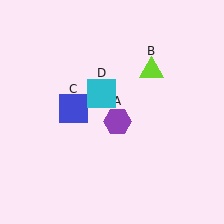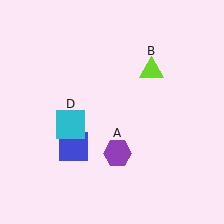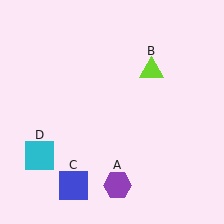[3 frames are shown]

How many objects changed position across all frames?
3 objects changed position: purple hexagon (object A), blue square (object C), cyan square (object D).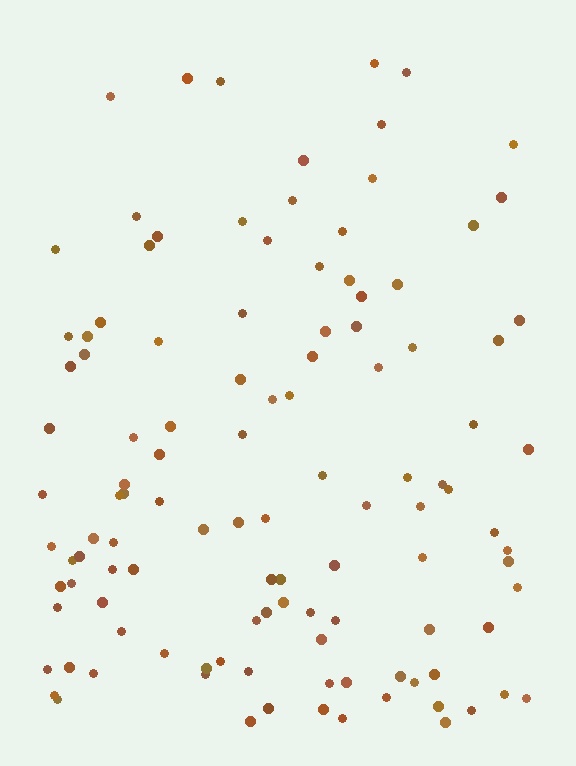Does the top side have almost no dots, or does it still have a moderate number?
Still a moderate number, just noticeably fewer than the bottom.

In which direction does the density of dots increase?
From top to bottom, with the bottom side densest.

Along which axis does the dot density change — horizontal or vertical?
Vertical.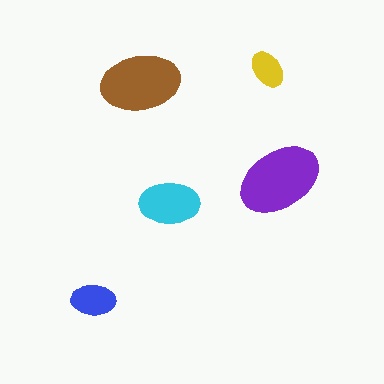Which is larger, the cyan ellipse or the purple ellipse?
The purple one.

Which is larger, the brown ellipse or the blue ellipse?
The brown one.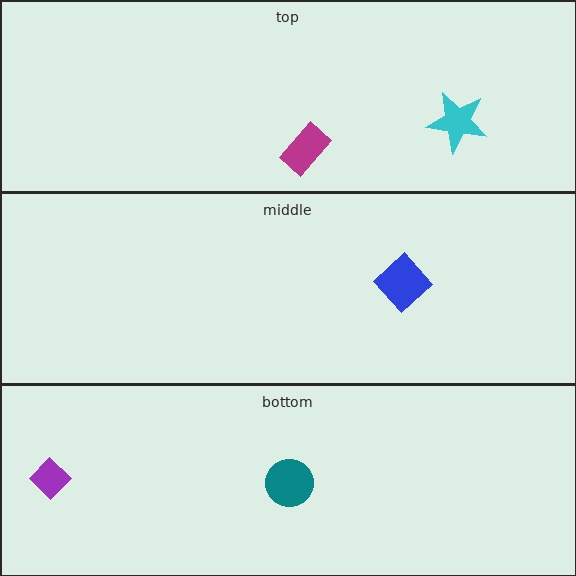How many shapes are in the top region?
2.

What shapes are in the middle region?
The blue diamond.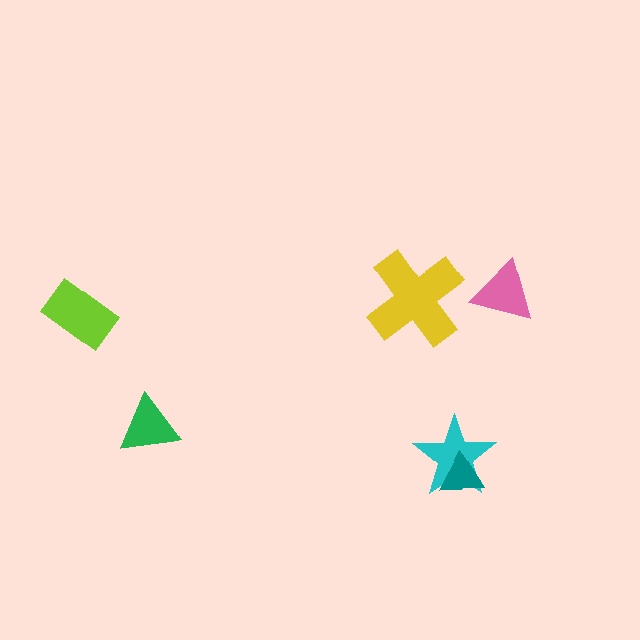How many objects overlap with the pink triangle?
0 objects overlap with the pink triangle.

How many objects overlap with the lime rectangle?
0 objects overlap with the lime rectangle.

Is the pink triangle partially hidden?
No, no other shape covers it.